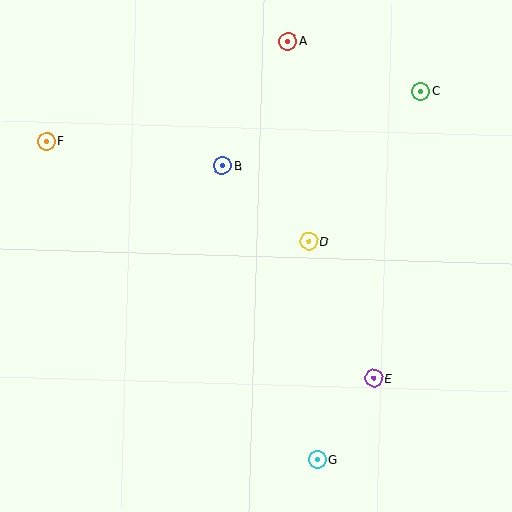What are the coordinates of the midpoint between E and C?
The midpoint between E and C is at (397, 235).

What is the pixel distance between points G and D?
The distance between G and D is 218 pixels.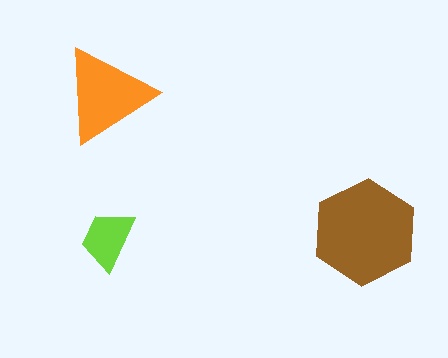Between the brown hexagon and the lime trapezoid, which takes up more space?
The brown hexagon.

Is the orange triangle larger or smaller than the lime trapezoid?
Larger.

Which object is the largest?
The brown hexagon.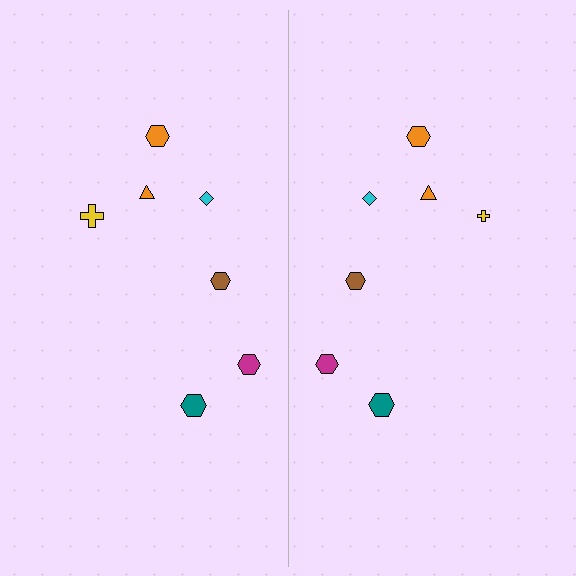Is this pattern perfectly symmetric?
No, the pattern is not perfectly symmetric. The yellow cross on the right side has a different size than its mirror counterpart.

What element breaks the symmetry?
The yellow cross on the right side has a different size than its mirror counterpart.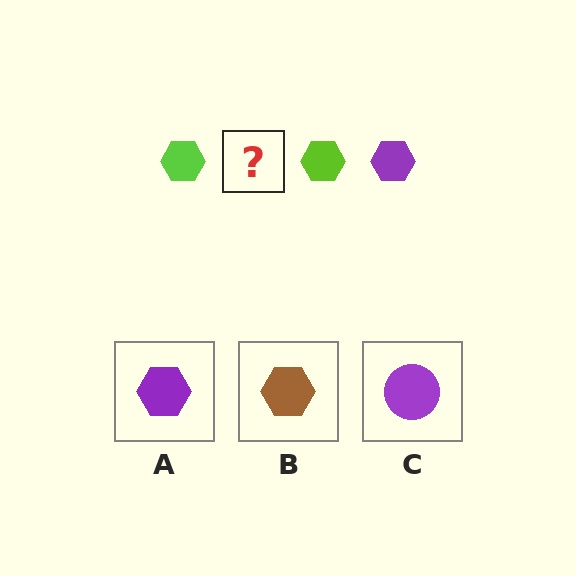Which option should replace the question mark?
Option A.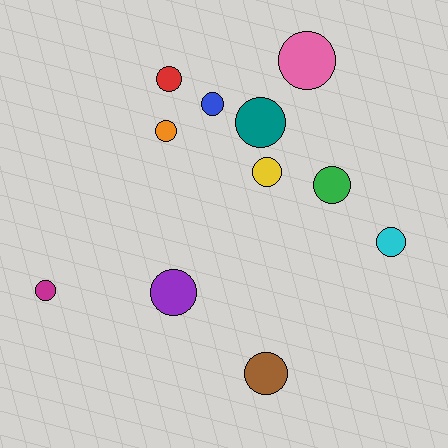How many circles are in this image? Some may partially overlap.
There are 11 circles.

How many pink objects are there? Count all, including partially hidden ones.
There is 1 pink object.